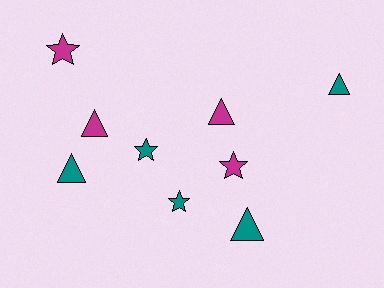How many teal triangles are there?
There are 3 teal triangles.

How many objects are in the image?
There are 9 objects.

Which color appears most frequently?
Teal, with 5 objects.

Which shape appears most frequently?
Triangle, with 5 objects.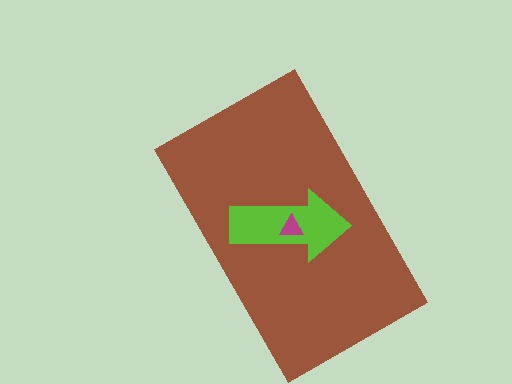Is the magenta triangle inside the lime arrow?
Yes.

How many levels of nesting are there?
3.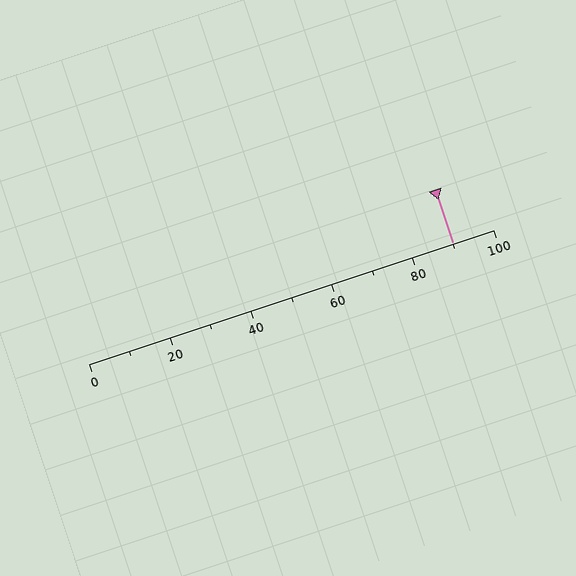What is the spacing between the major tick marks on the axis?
The major ticks are spaced 20 apart.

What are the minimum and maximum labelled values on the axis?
The axis runs from 0 to 100.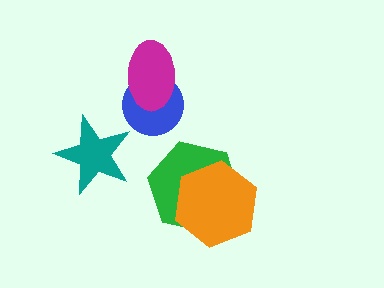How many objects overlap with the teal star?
0 objects overlap with the teal star.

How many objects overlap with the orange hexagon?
1 object overlaps with the orange hexagon.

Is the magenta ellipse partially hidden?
No, no other shape covers it.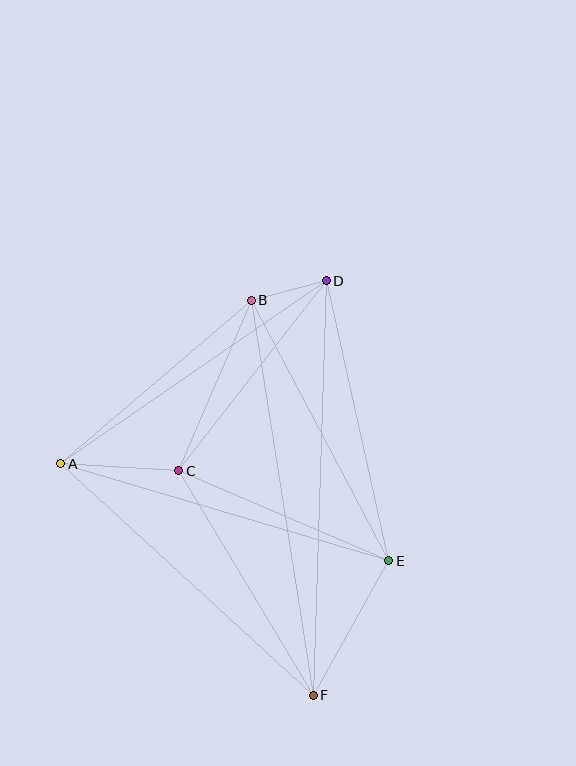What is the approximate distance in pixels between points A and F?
The distance between A and F is approximately 343 pixels.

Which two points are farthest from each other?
Points D and F are farthest from each other.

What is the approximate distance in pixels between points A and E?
The distance between A and E is approximately 342 pixels.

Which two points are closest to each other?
Points B and D are closest to each other.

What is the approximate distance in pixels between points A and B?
The distance between A and B is approximately 251 pixels.